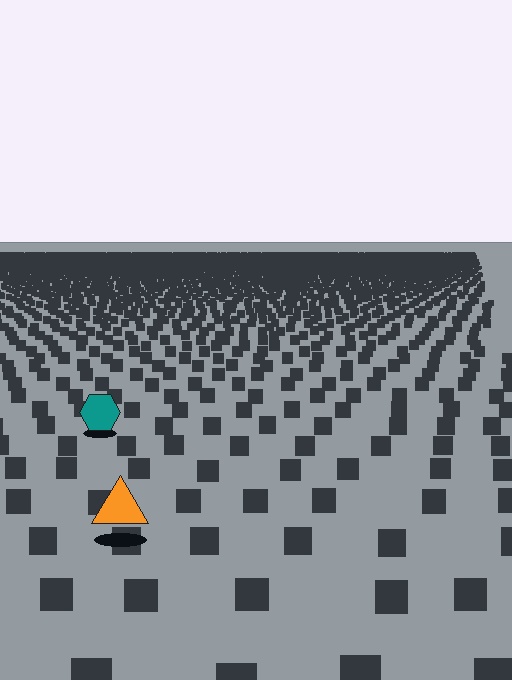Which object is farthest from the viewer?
The teal hexagon is farthest from the viewer. It appears smaller and the ground texture around it is denser.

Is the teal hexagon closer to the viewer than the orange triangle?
No. The orange triangle is closer — you can tell from the texture gradient: the ground texture is coarser near it.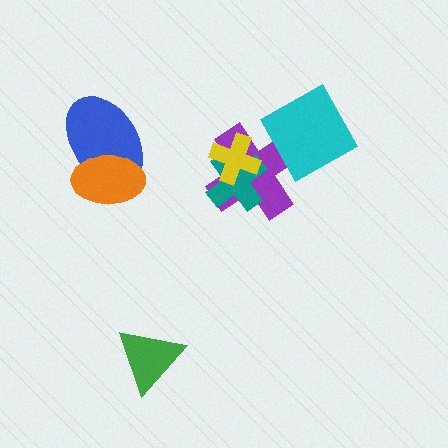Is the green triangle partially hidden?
No, no other shape covers it.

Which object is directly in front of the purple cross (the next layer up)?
The teal cross is directly in front of the purple cross.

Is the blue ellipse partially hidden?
Yes, it is partially covered by another shape.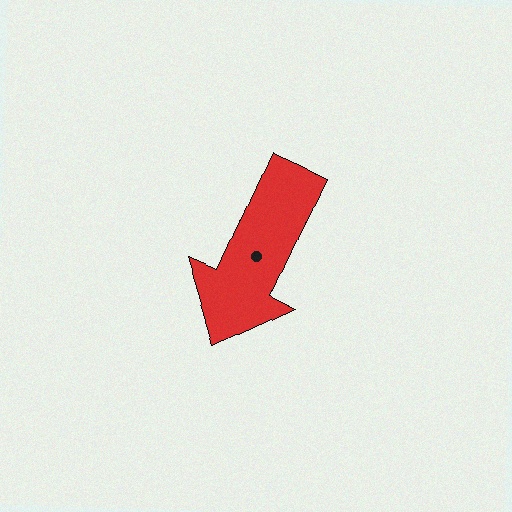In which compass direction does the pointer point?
Southwest.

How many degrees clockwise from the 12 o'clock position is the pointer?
Approximately 205 degrees.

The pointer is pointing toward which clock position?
Roughly 7 o'clock.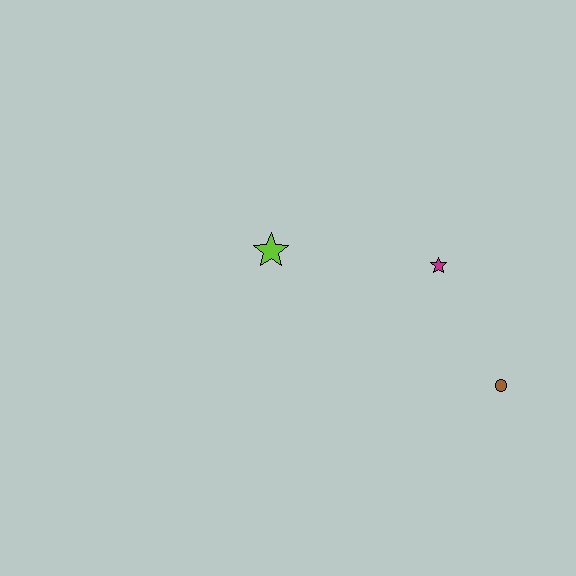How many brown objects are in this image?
There is 1 brown object.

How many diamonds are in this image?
There are no diamonds.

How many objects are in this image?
There are 3 objects.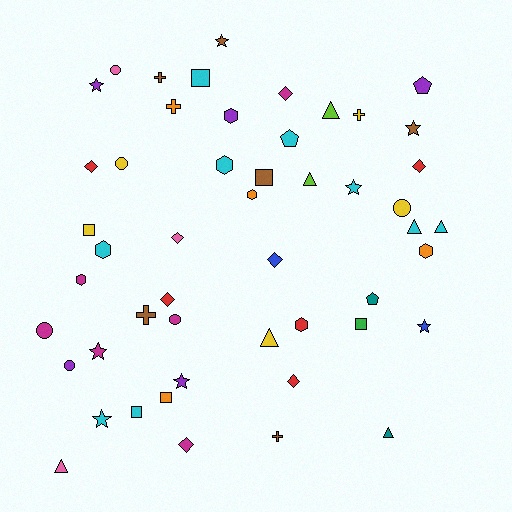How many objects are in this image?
There are 50 objects.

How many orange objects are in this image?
There are 4 orange objects.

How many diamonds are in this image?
There are 8 diamonds.